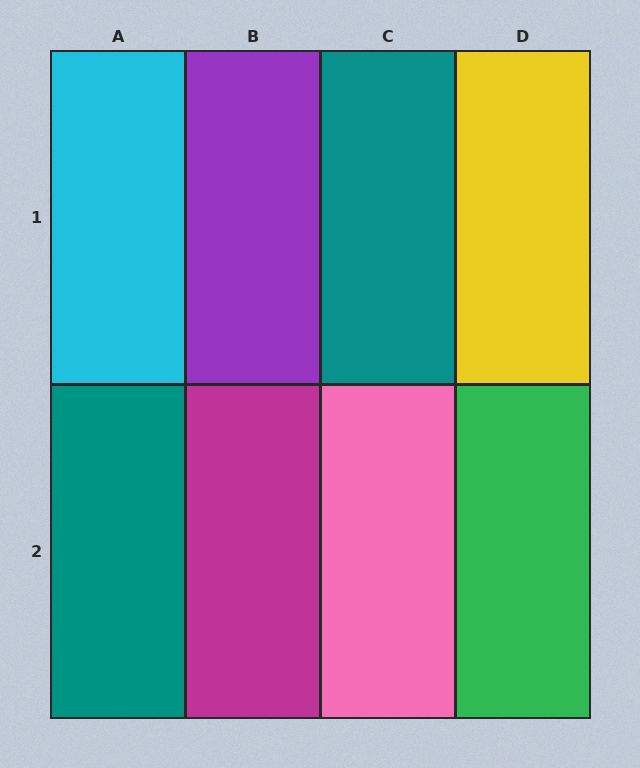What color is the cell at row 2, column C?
Pink.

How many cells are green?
1 cell is green.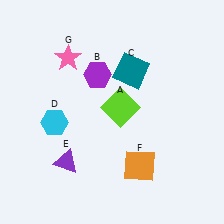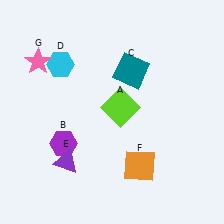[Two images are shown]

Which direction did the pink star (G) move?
The pink star (G) moved left.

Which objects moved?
The objects that moved are: the purple hexagon (B), the cyan hexagon (D), the pink star (G).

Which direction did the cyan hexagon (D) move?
The cyan hexagon (D) moved up.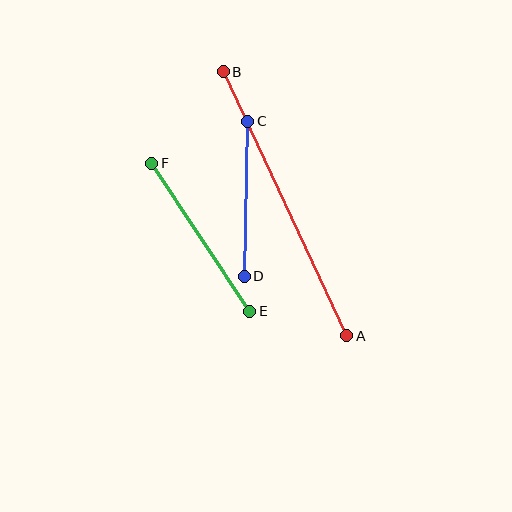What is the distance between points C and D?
The distance is approximately 155 pixels.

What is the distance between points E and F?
The distance is approximately 177 pixels.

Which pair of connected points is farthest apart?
Points A and B are farthest apart.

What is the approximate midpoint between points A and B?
The midpoint is at approximately (285, 204) pixels.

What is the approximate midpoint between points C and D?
The midpoint is at approximately (246, 199) pixels.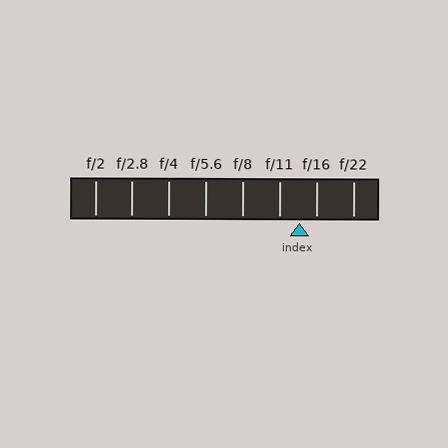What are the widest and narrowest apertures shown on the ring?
The widest aperture shown is f/2 and the narrowest is f/22.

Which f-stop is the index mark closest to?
The index mark is closest to f/16.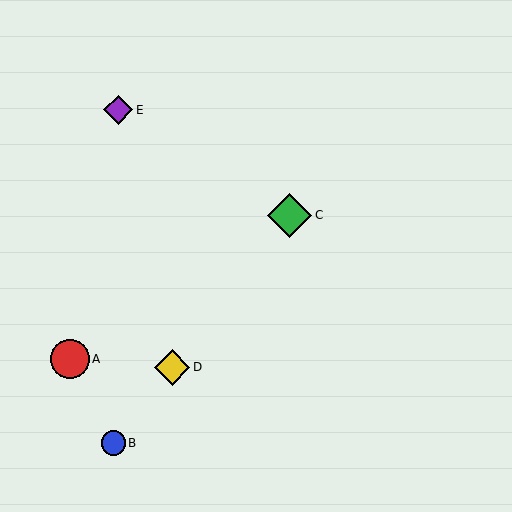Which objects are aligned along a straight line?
Objects B, C, D are aligned along a straight line.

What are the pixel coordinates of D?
Object D is at (172, 367).